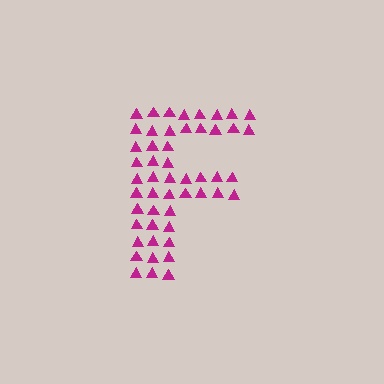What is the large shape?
The large shape is the letter F.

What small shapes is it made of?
It is made of small triangles.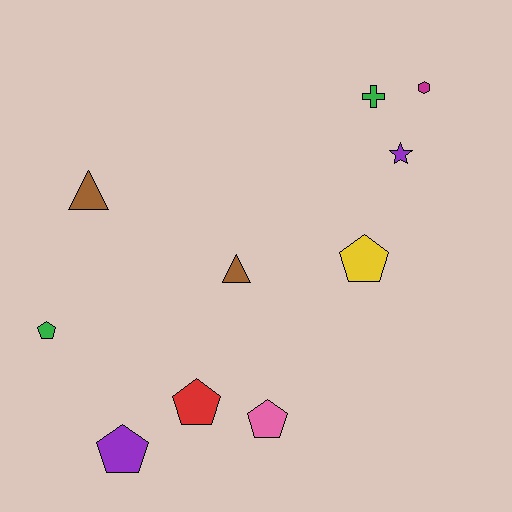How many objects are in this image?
There are 10 objects.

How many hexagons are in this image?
There is 1 hexagon.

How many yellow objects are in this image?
There is 1 yellow object.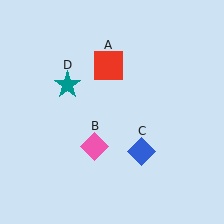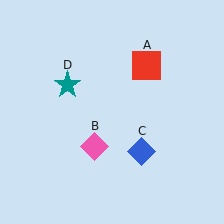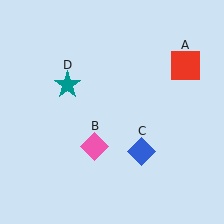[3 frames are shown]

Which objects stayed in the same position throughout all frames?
Pink diamond (object B) and blue diamond (object C) and teal star (object D) remained stationary.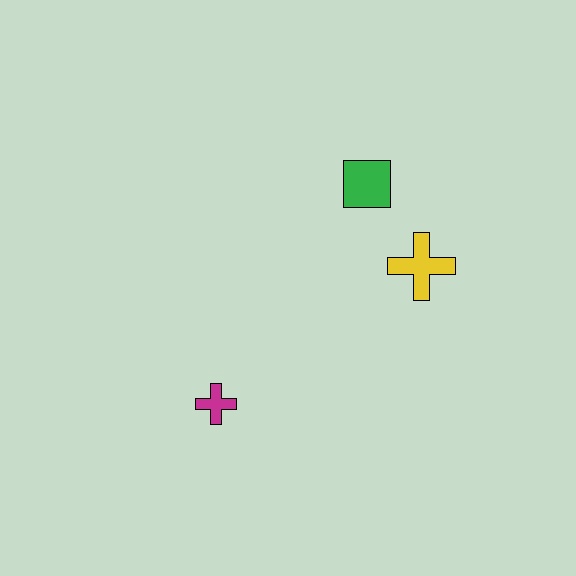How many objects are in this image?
There are 3 objects.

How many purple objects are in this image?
There are no purple objects.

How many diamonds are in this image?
There are no diamonds.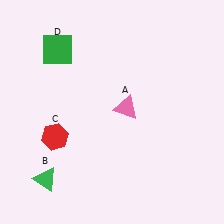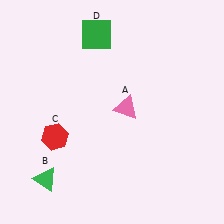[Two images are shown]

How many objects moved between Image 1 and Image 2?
1 object moved between the two images.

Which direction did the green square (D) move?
The green square (D) moved right.